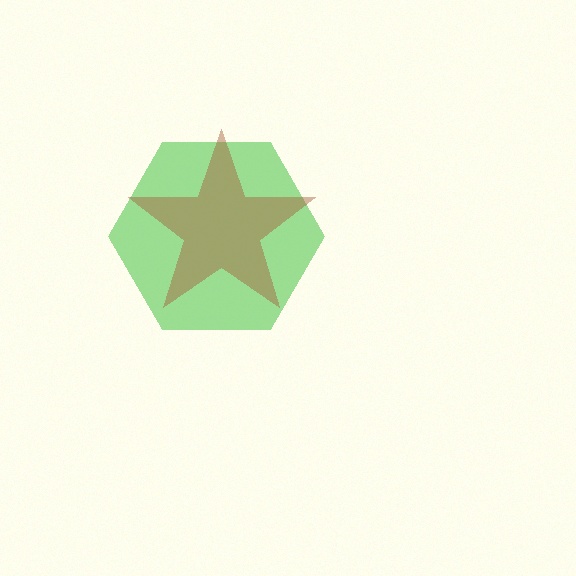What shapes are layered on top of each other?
The layered shapes are: a green hexagon, a brown star.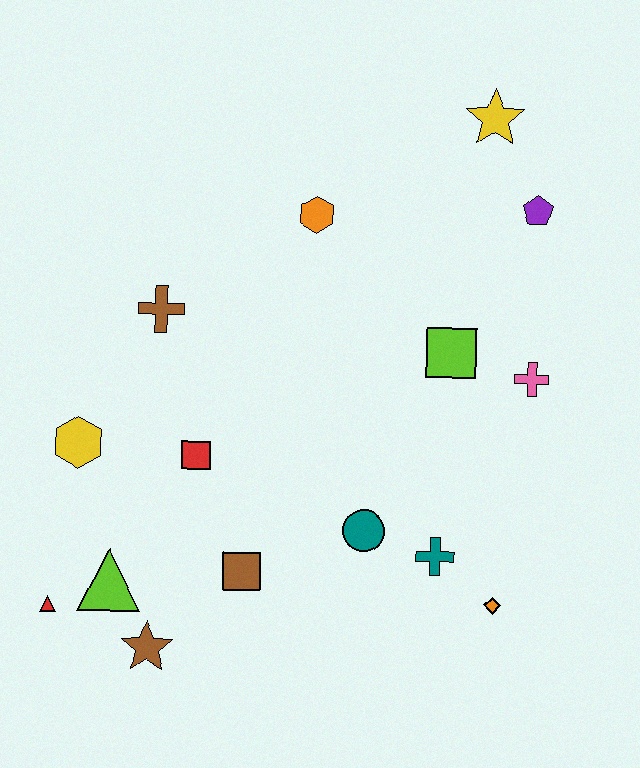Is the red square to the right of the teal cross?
No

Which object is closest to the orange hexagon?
The brown cross is closest to the orange hexagon.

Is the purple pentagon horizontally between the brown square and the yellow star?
No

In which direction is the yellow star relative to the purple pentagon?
The yellow star is above the purple pentagon.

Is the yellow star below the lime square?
No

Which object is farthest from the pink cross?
The red triangle is farthest from the pink cross.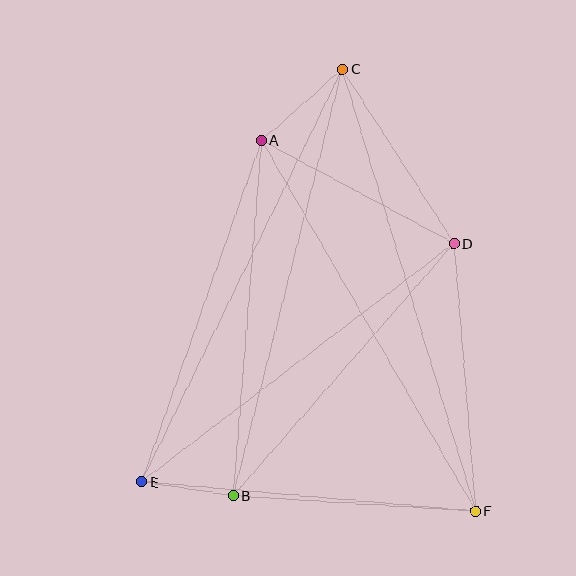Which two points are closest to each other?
Points B and E are closest to each other.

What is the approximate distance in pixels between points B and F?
The distance between B and F is approximately 243 pixels.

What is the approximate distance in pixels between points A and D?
The distance between A and D is approximately 219 pixels.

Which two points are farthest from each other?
Points C and F are farthest from each other.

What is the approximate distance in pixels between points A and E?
The distance between A and E is approximately 362 pixels.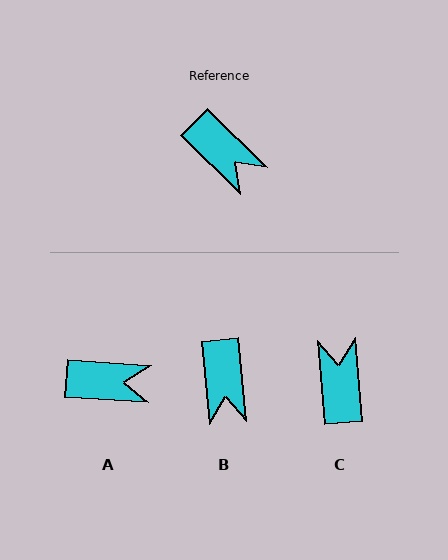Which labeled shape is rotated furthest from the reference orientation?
C, about 139 degrees away.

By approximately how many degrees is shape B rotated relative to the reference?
Approximately 40 degrees clockwise.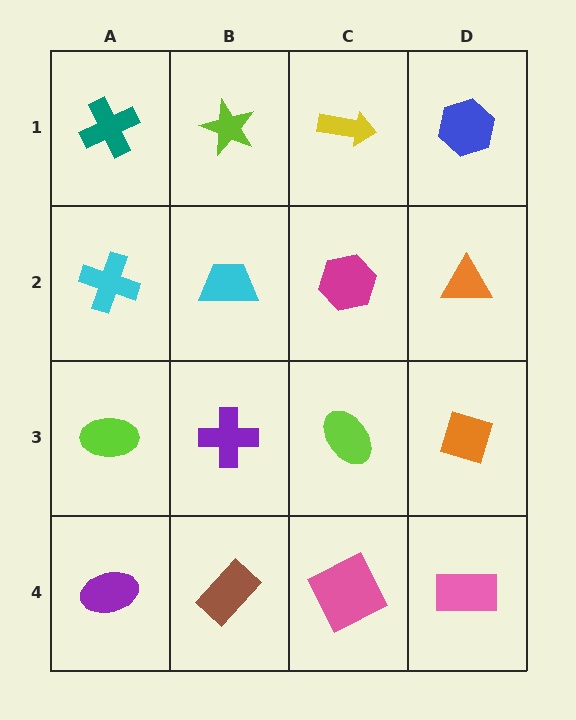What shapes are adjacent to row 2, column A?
A teal cross (row 1, column A), a lime ellipse (row 3, column A), a cyan trapezoid (row 2, column B).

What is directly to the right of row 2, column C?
An orange triangle.